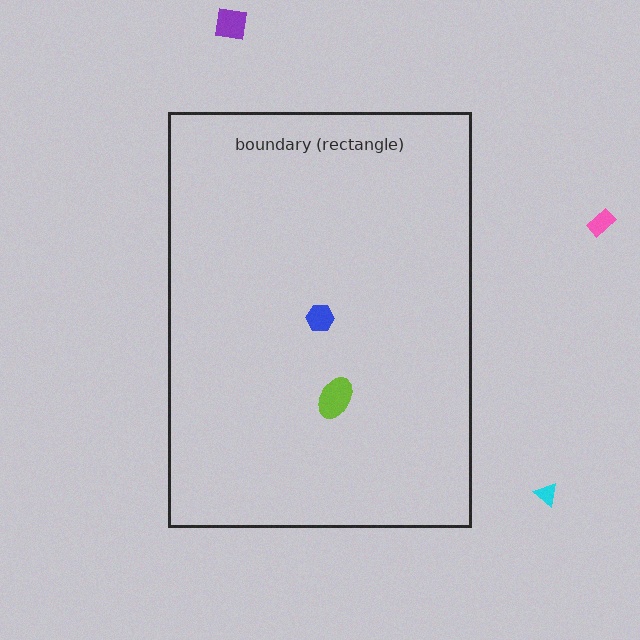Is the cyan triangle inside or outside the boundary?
Outside.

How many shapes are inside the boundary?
2 inside, 3 outside.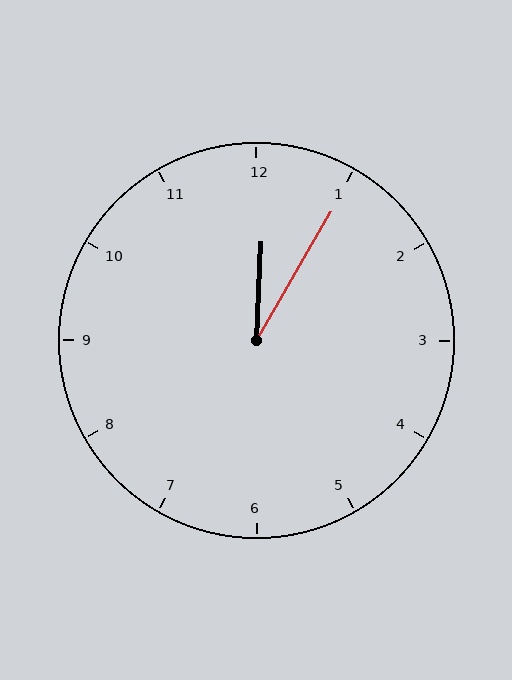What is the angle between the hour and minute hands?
Approximately 28 degrees.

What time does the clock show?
12:05.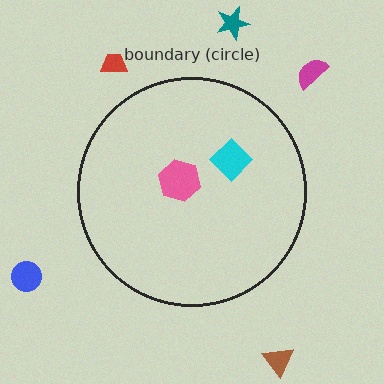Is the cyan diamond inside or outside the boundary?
Inside.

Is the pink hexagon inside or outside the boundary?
Inside.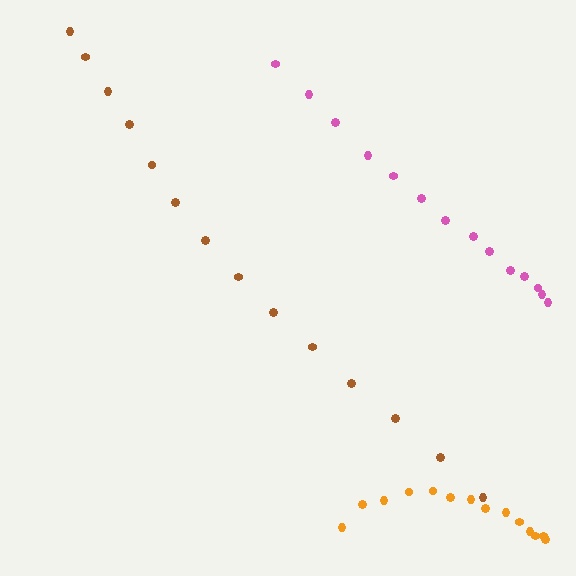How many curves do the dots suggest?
There are 3 distinct paths.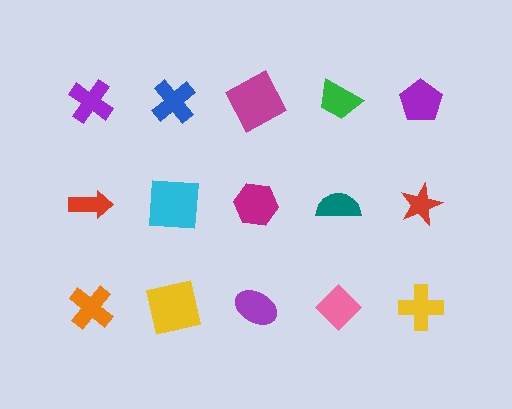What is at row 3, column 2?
A yellow square.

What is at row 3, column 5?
A yellow cross.